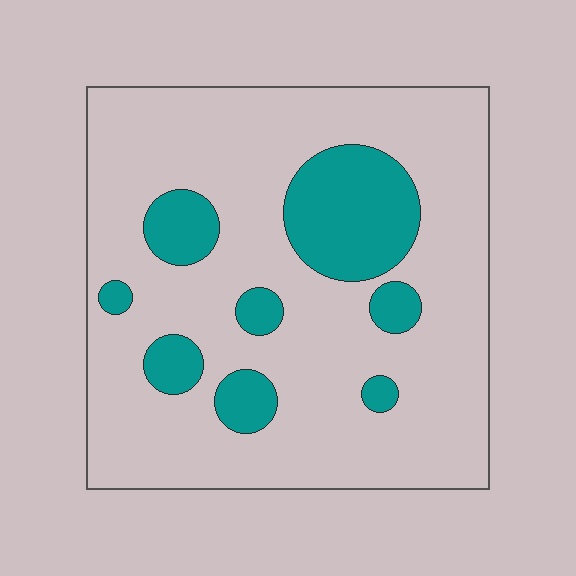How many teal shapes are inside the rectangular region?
8.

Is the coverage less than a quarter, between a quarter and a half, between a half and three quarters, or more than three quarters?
Less than a quarter.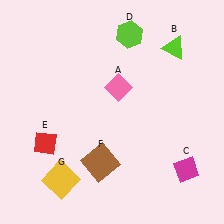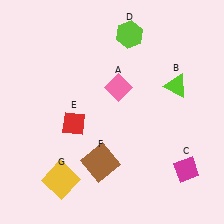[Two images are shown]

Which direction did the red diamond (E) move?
The red diamond (E) moved right.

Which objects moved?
The objects that moved are: the lime triangle (B), the red diamond (E).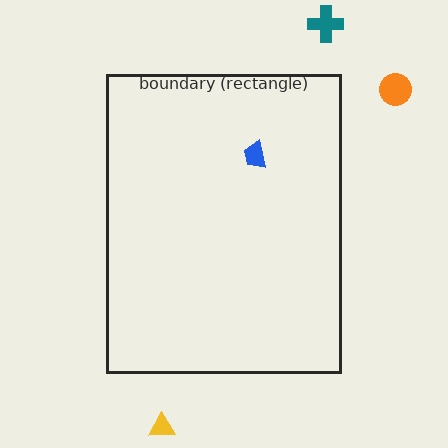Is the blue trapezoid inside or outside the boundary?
Inside.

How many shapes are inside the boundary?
1 inside, 3 outside.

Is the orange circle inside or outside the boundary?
Outside.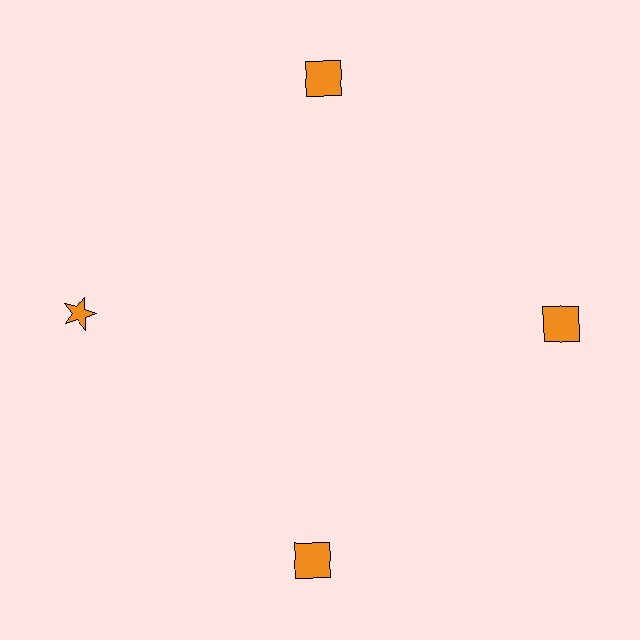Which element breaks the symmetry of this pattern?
The orange star at roughly the 9 o'clock position breaks the symmetry. All other shapes are orange squares.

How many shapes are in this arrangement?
There are 4 shapes arranged in a ring pattern.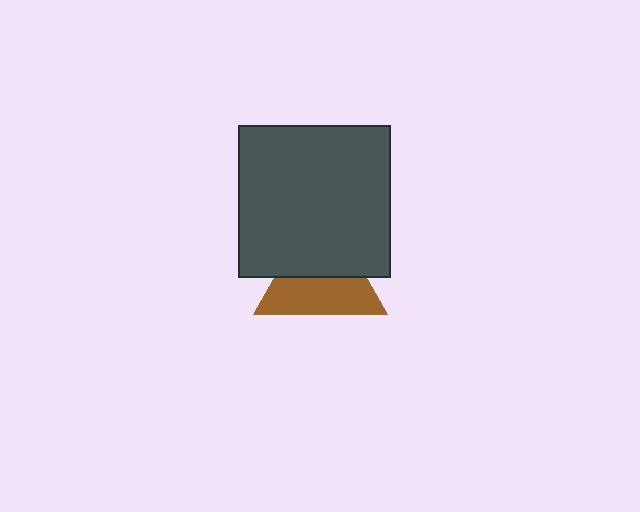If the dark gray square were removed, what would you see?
You would see the complete brown triangle.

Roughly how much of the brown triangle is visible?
About half of it is visible (roughly 54%).